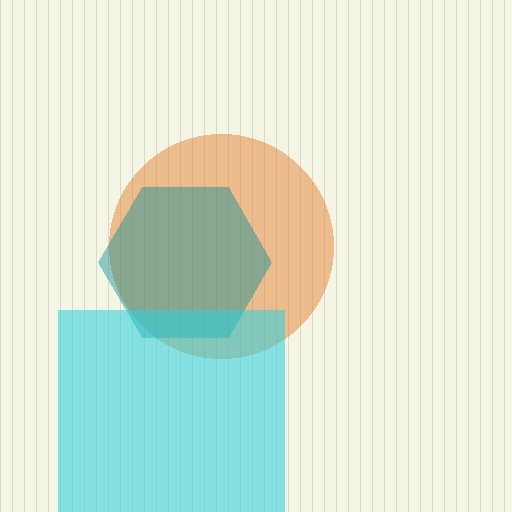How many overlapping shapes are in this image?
There are 3 overlapping shapes in the image.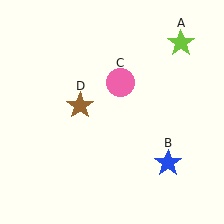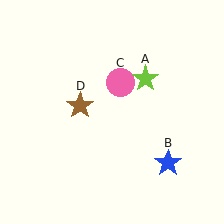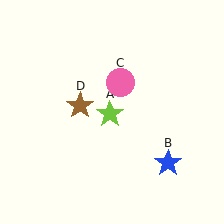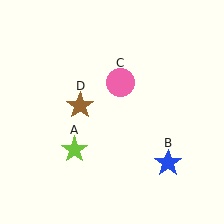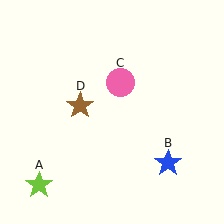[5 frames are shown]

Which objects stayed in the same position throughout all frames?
Blue star (object B) and pink circle (object C) and brown star (object D) remained stationary.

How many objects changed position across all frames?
1 object changed position: lime star (object A).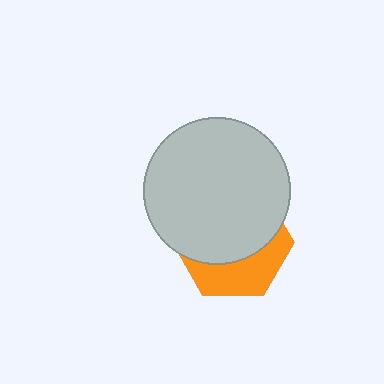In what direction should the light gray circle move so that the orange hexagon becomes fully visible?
The light gray circle should move up. That is the shortest direction to clear the overlap and leave the orange hexagon fully visible.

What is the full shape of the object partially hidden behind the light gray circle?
The partially hidden object is an orange hexagon.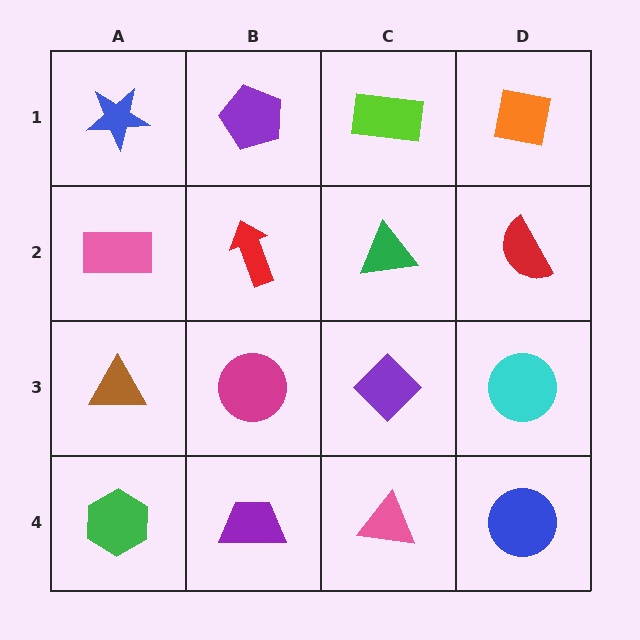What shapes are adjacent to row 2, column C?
A lime rectangle (row 1, column C), a purple diamond (row 3, column C), a red arrow (row 2, column B), a red semicircle (row 2, column D).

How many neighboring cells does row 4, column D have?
2.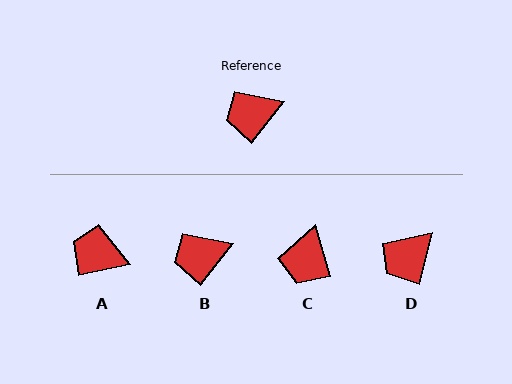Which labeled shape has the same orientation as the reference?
B.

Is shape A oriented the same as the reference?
No, it is off by about 40 degrees.